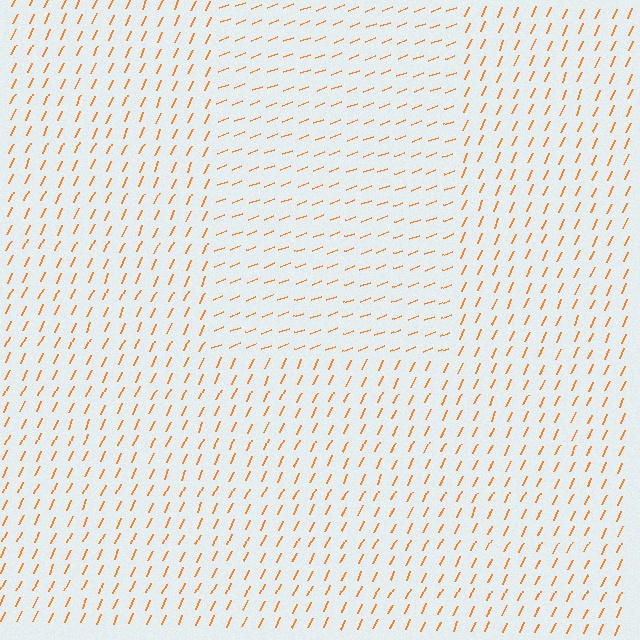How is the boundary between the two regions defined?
The boundary is defined purely by a change in line orientation (approximately 45 degrees difference). All lines are the same color and thickness.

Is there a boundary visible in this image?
Yes, there is a texture boundary formed by a change in line orientation.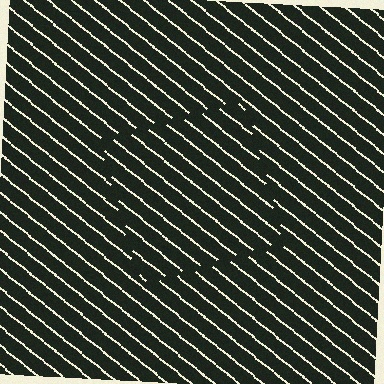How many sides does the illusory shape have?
4 sides — the line-ends trace a square.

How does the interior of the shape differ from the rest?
The interior of the shape contains the same grating, shifted by half a period — the contour is defined by the phase discontinuity where line-ends from the inner and outer gratings abut.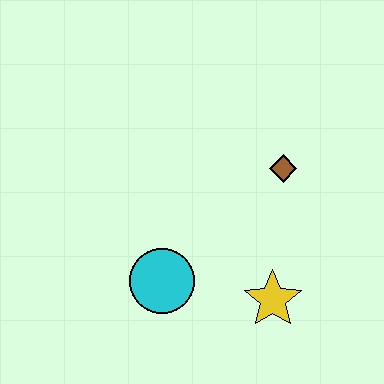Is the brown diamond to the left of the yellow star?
No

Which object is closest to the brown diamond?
The yellow star is closest to the brown diamond.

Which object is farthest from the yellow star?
The brown diamond is farthest from the yellow star.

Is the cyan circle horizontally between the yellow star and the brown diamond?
No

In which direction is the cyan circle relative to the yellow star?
The cyan circle is to the left of the yellow star.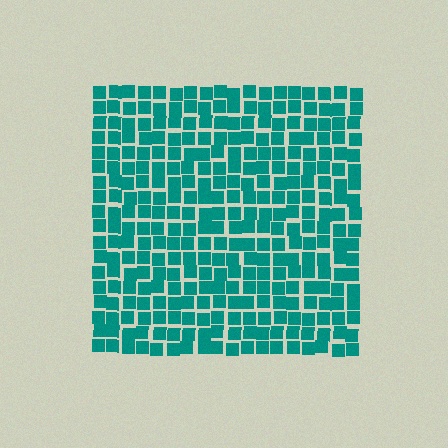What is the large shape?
The large shape is a square.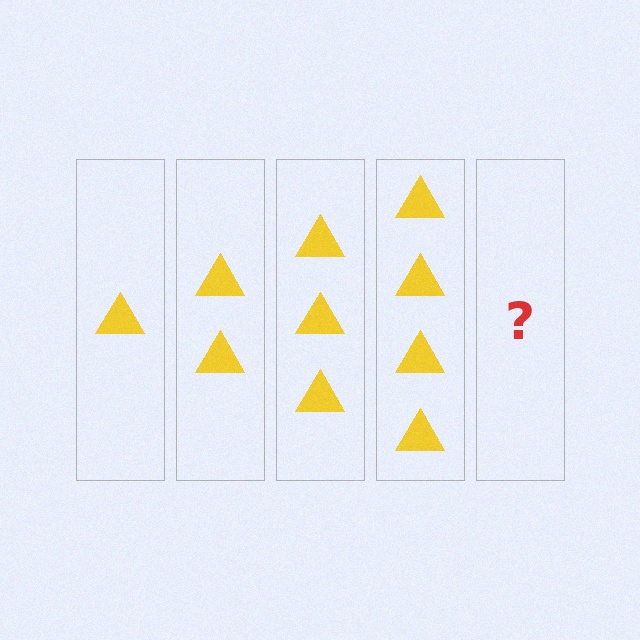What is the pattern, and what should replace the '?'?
The pattern is that each step adds one more triangle. The '?' should be 5 triangles.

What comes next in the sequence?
The next element should be 5 triangles.